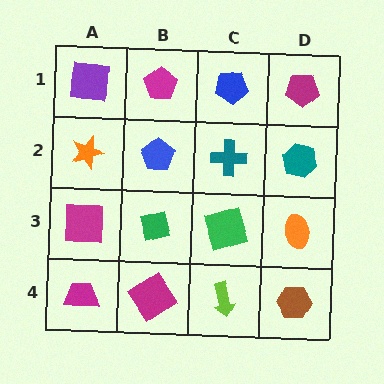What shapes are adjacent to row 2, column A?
A purple square (row 1, column A), a magenta square (row 3, column A), a blue pentagon (row 2, column B).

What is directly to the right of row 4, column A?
A magenta diamond.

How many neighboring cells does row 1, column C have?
3.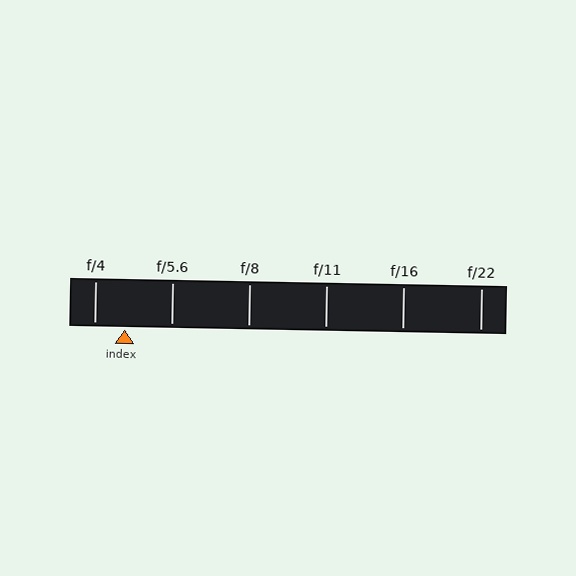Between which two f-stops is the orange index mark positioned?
The index mark is between f/4 and f/5.6.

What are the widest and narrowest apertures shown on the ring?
The widest aperture shown is f/4 and the narrowest is f/22.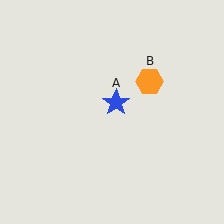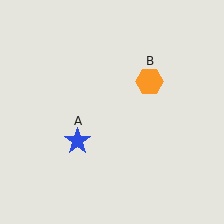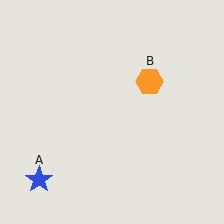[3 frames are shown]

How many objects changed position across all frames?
1 object changed position: blue star (object A).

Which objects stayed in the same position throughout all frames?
Orange hexagon (object B) remained stationary.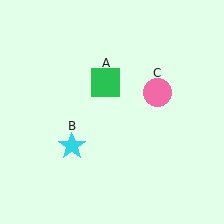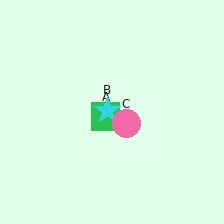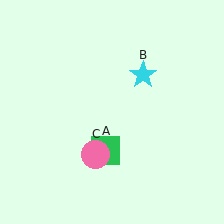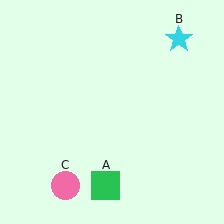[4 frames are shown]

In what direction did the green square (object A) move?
The green square (object A) moved down.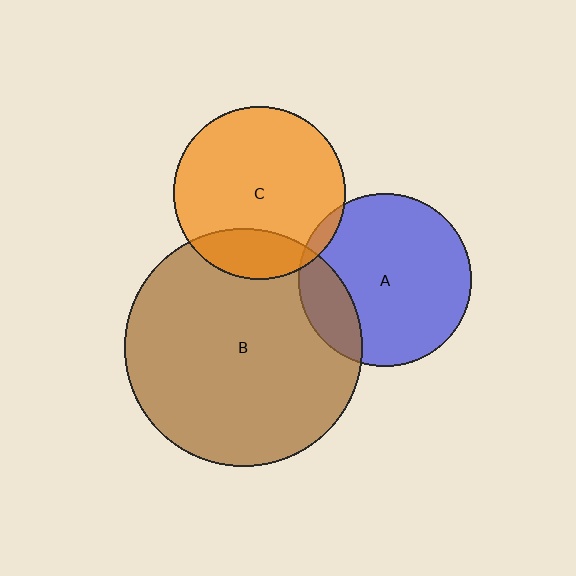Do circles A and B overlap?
Yes.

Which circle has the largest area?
Circle B (brown).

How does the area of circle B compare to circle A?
Approximately 1.9 times.